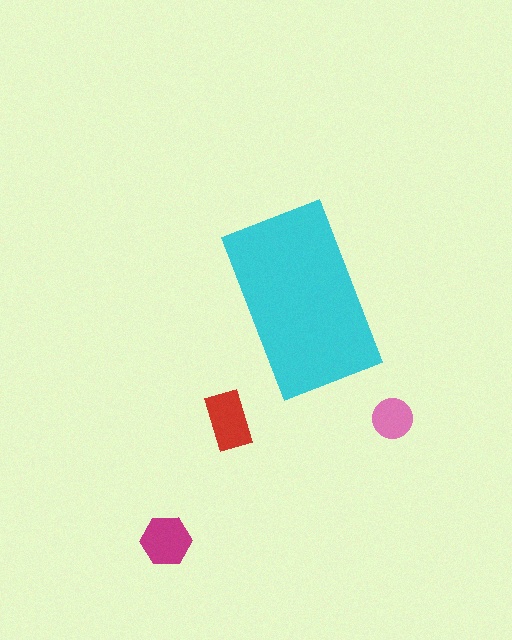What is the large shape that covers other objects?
A cyan rectangle.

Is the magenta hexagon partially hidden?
No, the magenta hexagon is fully visible.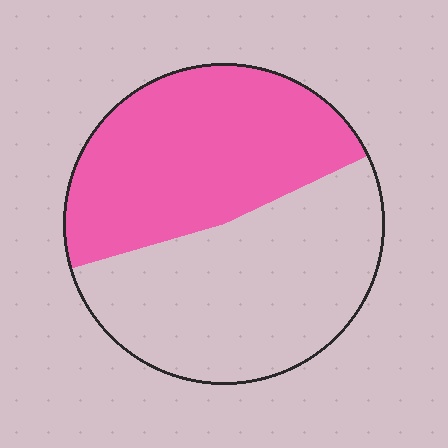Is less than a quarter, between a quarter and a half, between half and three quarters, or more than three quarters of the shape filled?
Between a quarter and a half.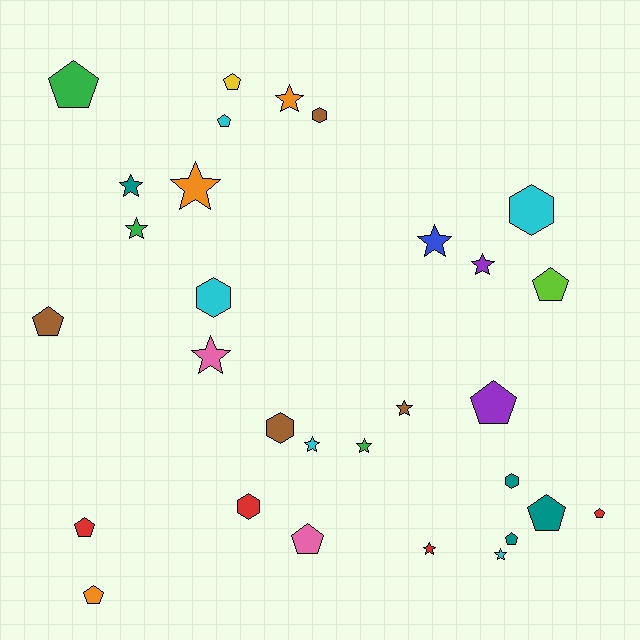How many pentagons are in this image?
There are 12 pentagons.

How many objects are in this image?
There are 30 objects.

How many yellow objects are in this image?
There is 1 yellow object.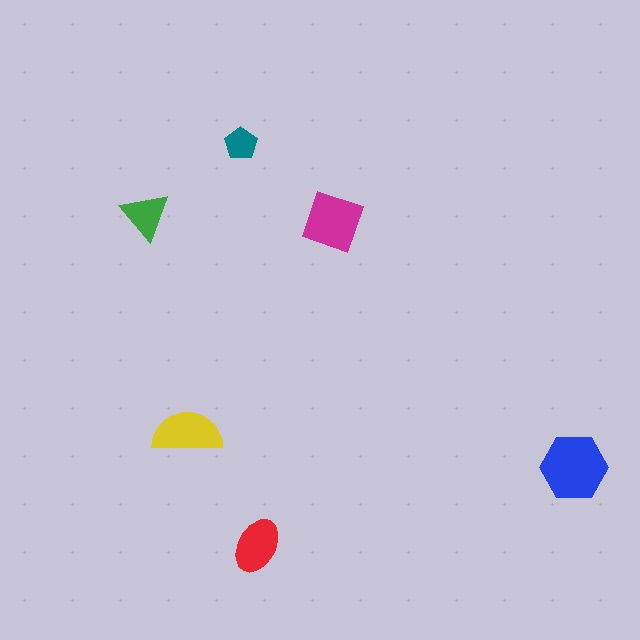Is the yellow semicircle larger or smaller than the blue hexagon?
Smaller.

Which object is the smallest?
The teal pentagon.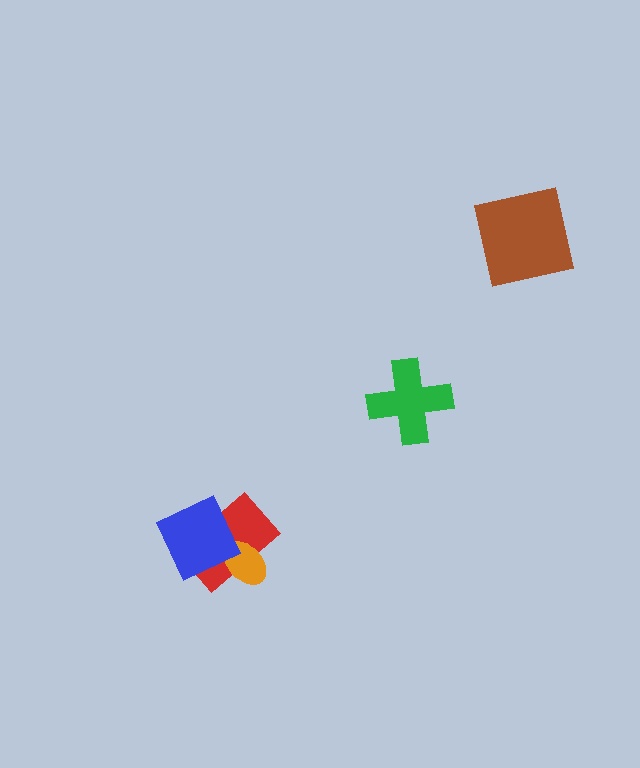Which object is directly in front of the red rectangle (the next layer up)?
The orange ellipse is directly in front of the red rectangle.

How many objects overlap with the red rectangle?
2 objects overlap with the red rectangle.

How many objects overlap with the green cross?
0 objects overlap with the green cross.